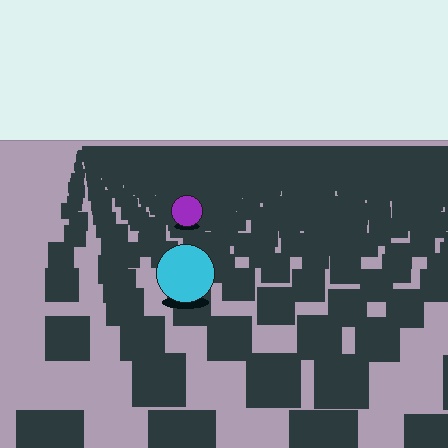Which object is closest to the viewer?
The cyan circle is closest. The texture marks near it are larger and more spread out.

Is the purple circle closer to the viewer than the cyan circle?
No. The cyan circle is closer — you can tell from the texture gradient: the ground texture is coarser near it.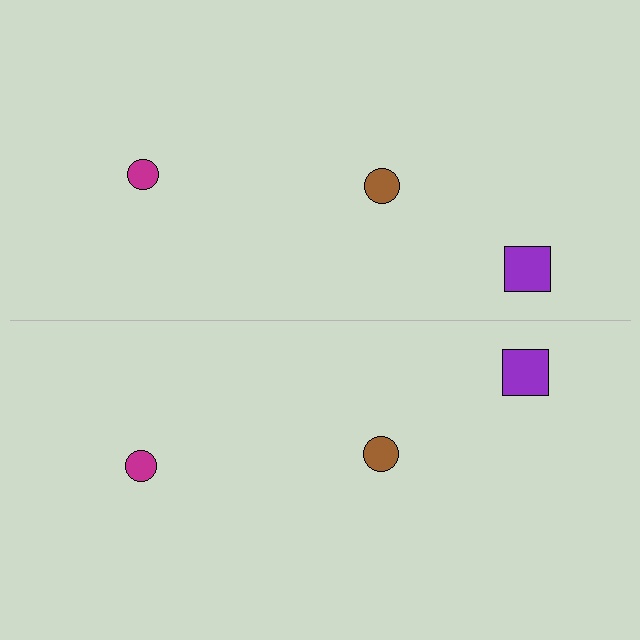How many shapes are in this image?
There are 6 shapes in this image.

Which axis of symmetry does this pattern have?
The pattern has a horizontal axis of symmetry running through the center of the image.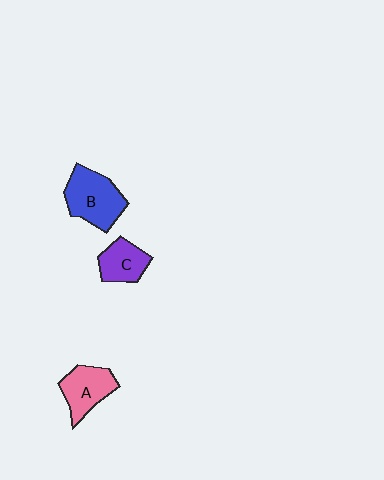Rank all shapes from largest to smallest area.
From largest to smallest: B (blue), A (pink), C (purple).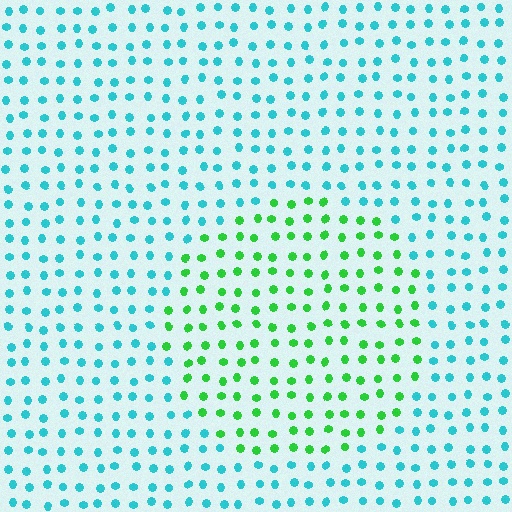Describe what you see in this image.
The image is filled with small cyan elements in a uniform arrangement. A circle-shaped region is visible where the elements are tinted to a slightly different hue, forming a subtle color boundary.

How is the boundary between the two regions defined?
The boundary is defined purely by a slight shift in hue (about 57 degrees). Spacing, size, and orientation are identical on both sides.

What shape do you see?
I see a circle.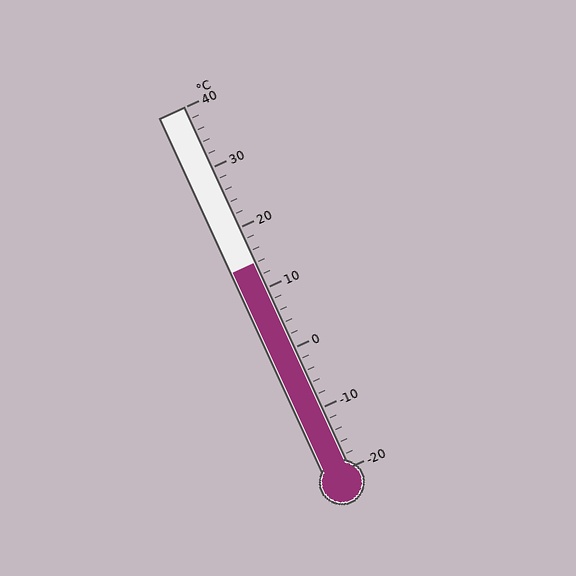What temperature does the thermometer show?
The thermometer shows approximately 14°C.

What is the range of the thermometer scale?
The thermometer scale ranges from -20°C to 40°C.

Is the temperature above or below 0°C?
The temperature is above 0°C.